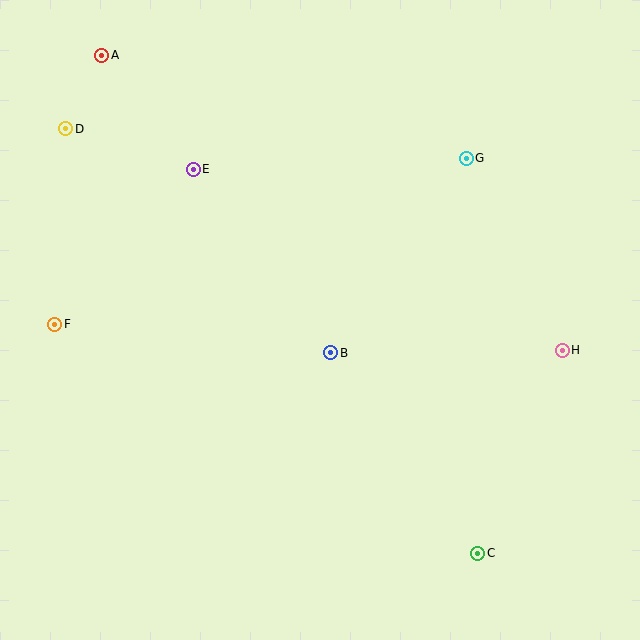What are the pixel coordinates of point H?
Point H is at (562, 350).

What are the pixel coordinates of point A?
Point A is at (102, 55).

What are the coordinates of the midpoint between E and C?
The midpoint between E and C is at (335, 361).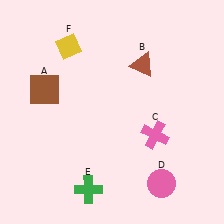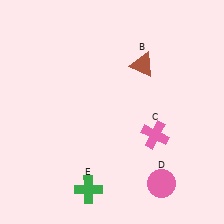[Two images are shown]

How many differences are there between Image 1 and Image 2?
There are 2 differences between the two images.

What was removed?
The brown square (A), the yellow diamond (F) were removed in Image 2.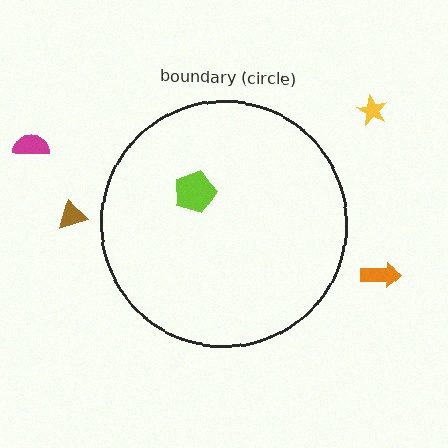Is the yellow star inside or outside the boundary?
Outside.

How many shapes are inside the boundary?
1 inside, 4 outside.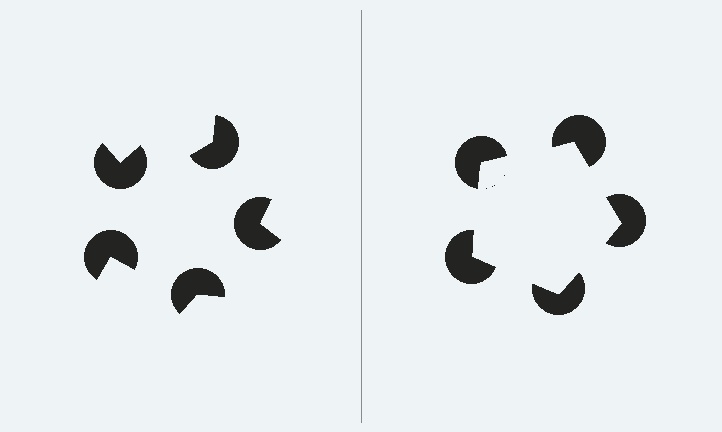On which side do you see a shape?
An illusory pentagon appears on the right side. On the left side the wedge cuts are rotated, so no coherent shape forms.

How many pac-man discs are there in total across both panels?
10 — 5 on each side.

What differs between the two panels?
The pac-man discs are positioned identically on both sides; only the wedge orientations differ. On the right they align to a pentagon; on the left they are misaligned.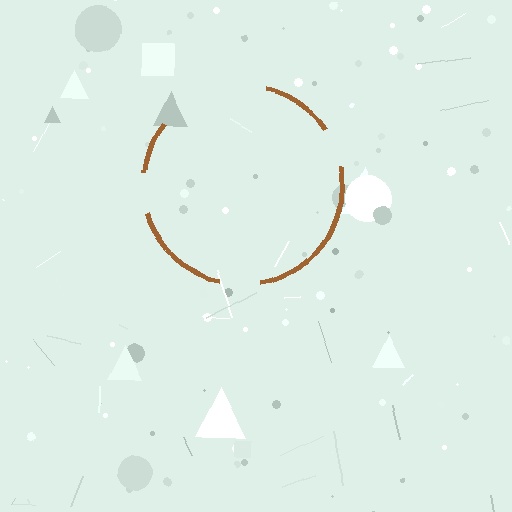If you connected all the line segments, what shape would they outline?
They would outline a circle.